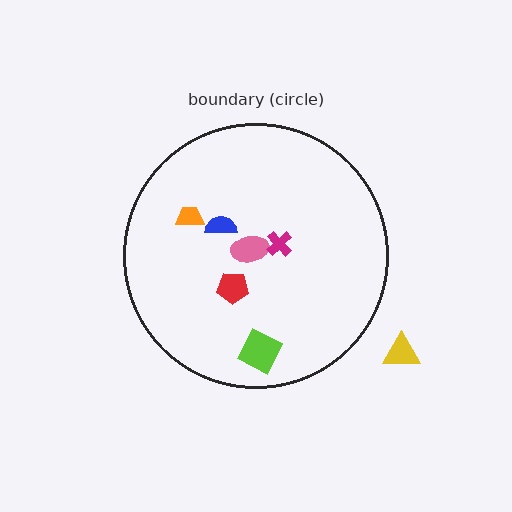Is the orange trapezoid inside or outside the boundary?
Inside.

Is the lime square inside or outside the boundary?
Inside.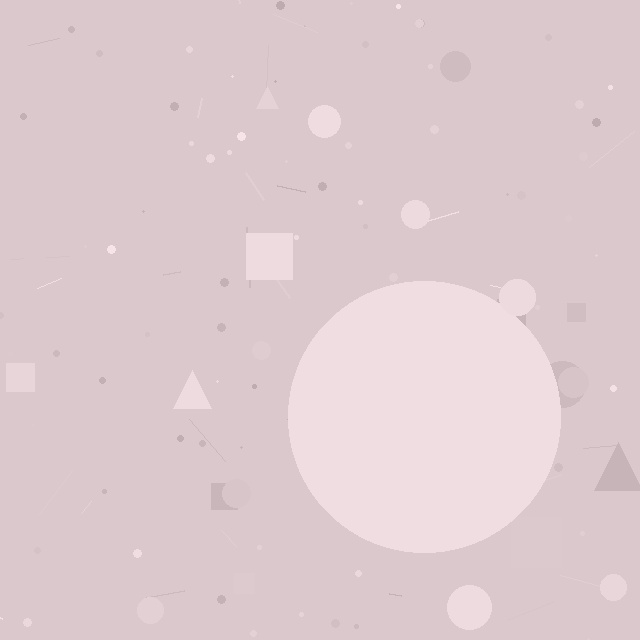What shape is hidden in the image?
A circle is hidden in the image.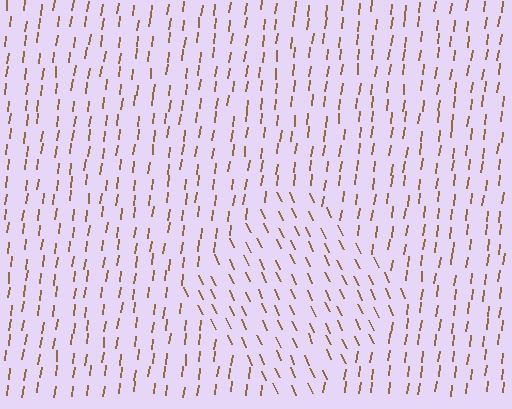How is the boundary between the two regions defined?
The boundary is defined purely by a change in line orientation (approximately 32 degrees difference). All lines are the same color and thickness.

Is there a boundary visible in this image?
Yes, there is a texture boundary formed by a change in line orientation.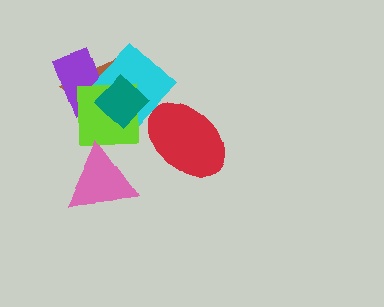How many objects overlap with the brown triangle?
4 objects overlap with the brown triangle.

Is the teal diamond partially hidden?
No, no other shape covers it.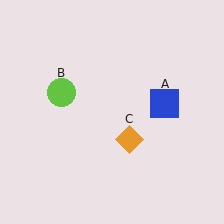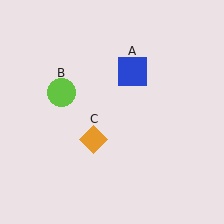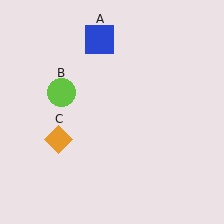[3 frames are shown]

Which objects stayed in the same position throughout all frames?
Lime circle (object B) remained stationary.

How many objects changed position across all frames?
2 objects changed position: blue square (object A), orange diamond (object C).